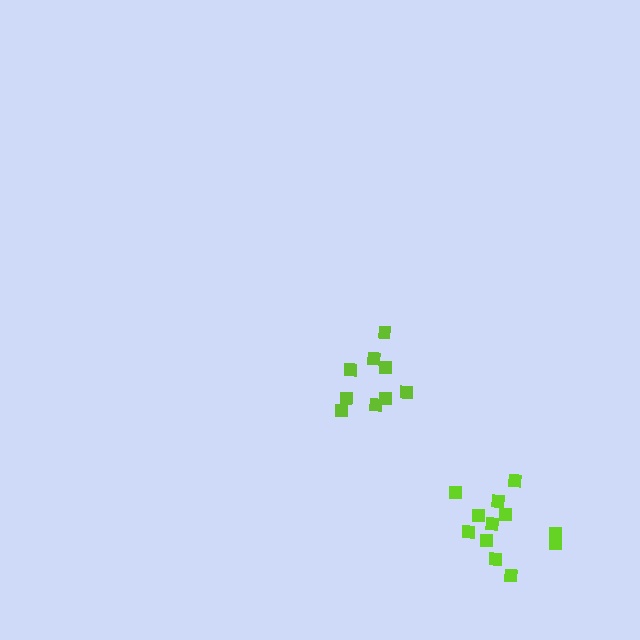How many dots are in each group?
Group 1: 12 dots, Group 2: 9 dots (21 total).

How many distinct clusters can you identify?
There are 2 distinct clusters.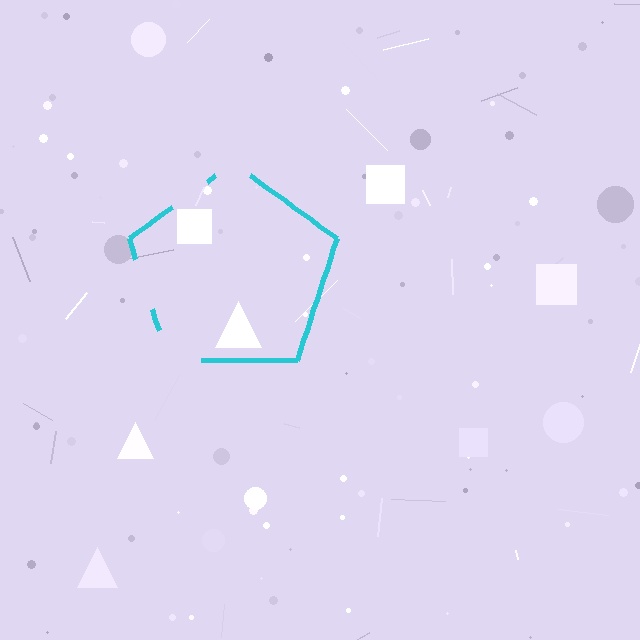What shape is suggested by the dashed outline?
The dashed outline suggests a pentagon.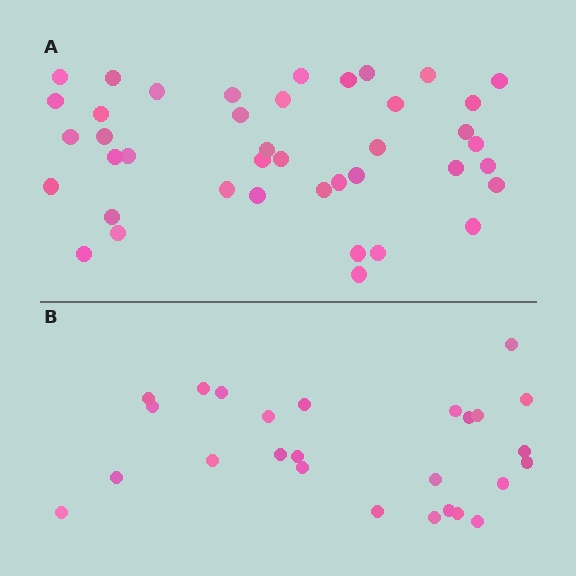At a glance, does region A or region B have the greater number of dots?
Region A (the top region) has more dots.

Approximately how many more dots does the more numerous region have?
Region A has approximately 15 more dots than region B.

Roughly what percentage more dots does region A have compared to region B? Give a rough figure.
About 60% more.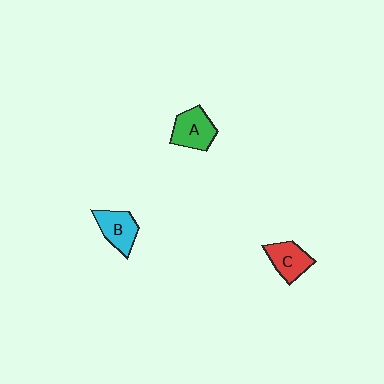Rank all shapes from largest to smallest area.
From largest to smallest: A (green), B (cyan), C (red).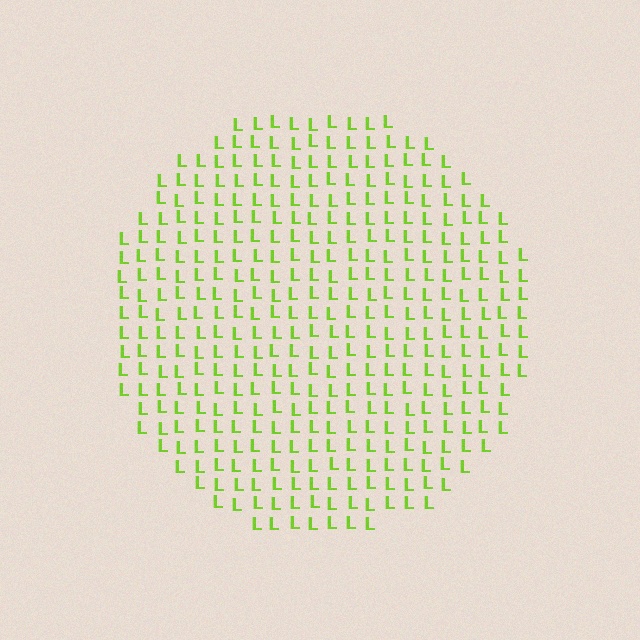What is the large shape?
The large shape is a circle.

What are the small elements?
The small elements are letter L's.